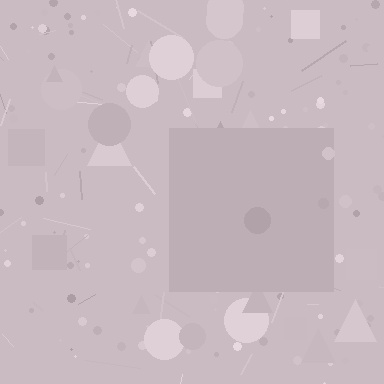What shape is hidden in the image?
A square is hidden in the image.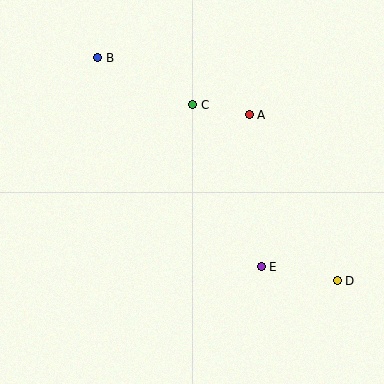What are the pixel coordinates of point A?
Point A is at (249, 115).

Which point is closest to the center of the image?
Point C at (193, 105) is closest to the center.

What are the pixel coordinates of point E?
Point E is at (261, 267).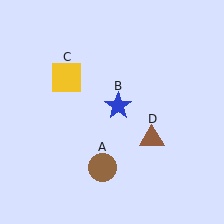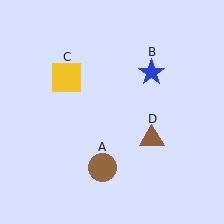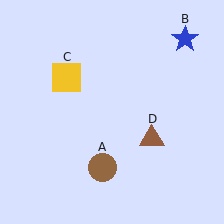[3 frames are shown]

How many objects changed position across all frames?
1 object changed position: blue star (object B).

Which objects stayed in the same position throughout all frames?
Brown circle (object A) and yellow square (object C) and brown triangle (object D) remained stationary.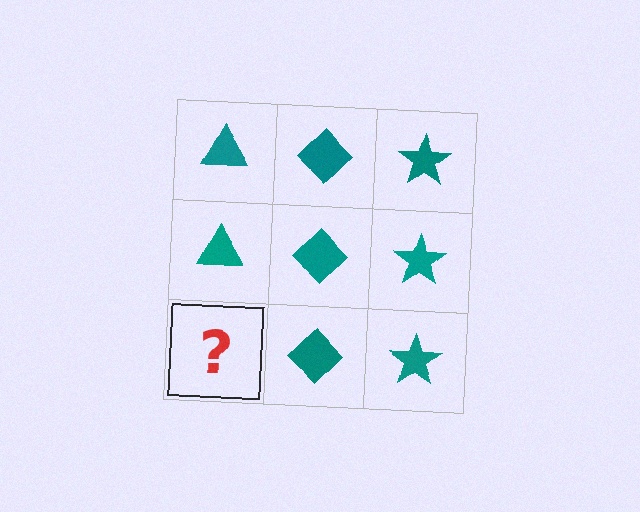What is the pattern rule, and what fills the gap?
The rule is that each column has a consistent shape. The gap should be filled with a teal triangle.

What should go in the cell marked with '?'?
The missing cell should contain a teal triangle.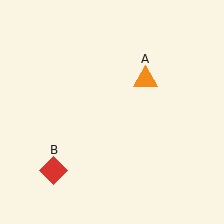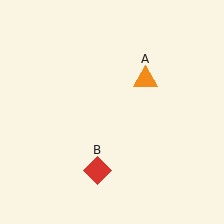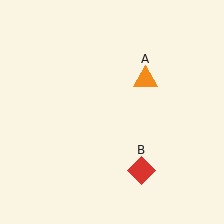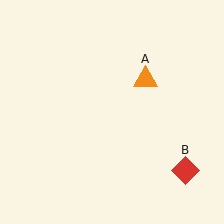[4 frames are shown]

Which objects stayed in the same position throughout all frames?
Orange triangle (object A) remained stationary.